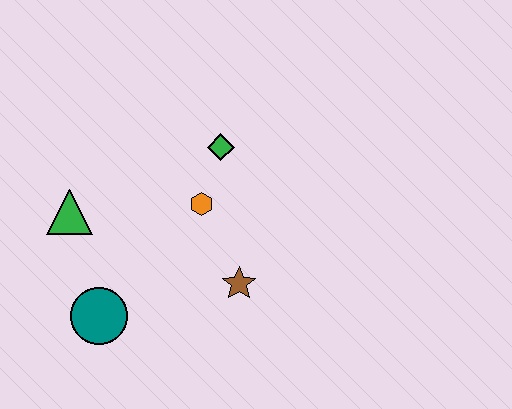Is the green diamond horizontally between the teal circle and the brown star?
Yes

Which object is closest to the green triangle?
The teal circle is closest to the green triangle.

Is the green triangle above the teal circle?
Yes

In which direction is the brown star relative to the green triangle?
The brown star is to the right of the green triangle.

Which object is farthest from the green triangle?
The brown star is farthest from the green triangle.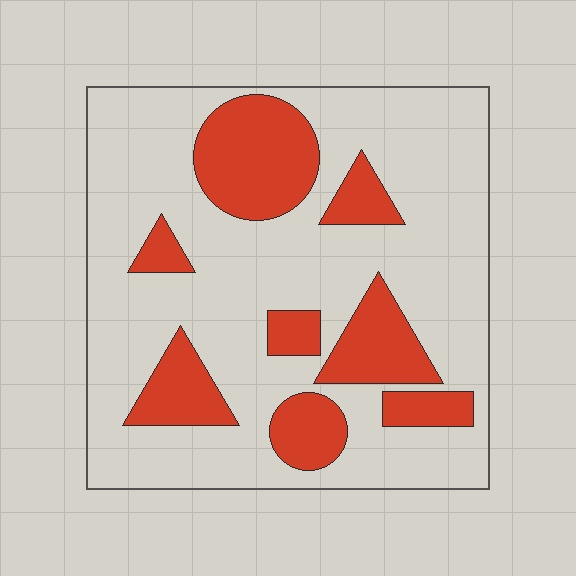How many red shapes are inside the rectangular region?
8.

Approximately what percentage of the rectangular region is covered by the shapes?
Approximately 25%.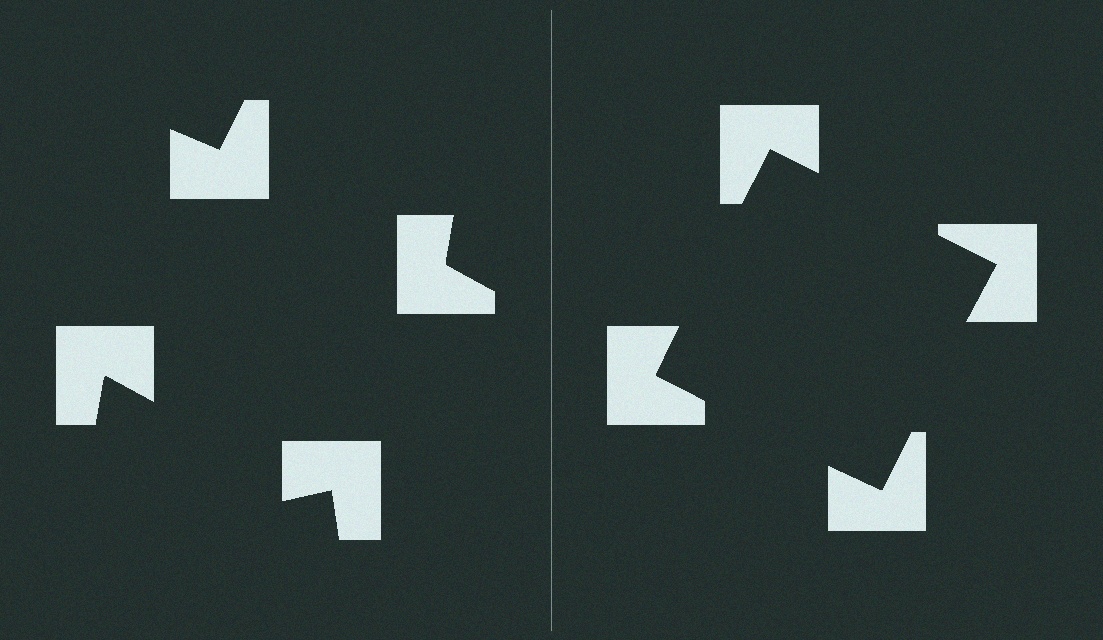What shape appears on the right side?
An illusory square.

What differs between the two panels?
The notched squares are positioned identically on both sides; only the wedge orientations differ. On the right they align to a square; on the left they are misaligned.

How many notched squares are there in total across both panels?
8 — 4 on each side.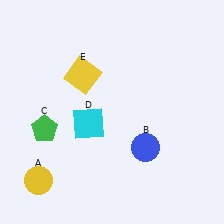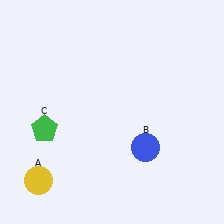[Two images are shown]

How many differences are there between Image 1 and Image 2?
There are 2 differences between the two images.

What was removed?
The cyan square (D), the yellow square (E) were removed in Image 2.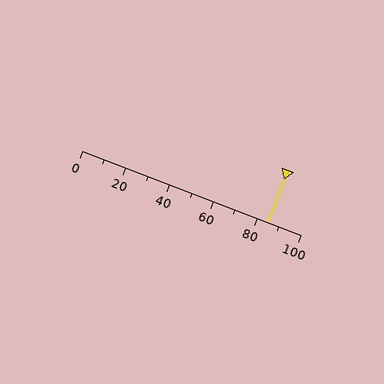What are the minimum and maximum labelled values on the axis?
The axis runs from 0 to 100.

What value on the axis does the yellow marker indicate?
The marker indicates approximately 85.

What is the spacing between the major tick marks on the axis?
The major ticks are spaced 20 apart.